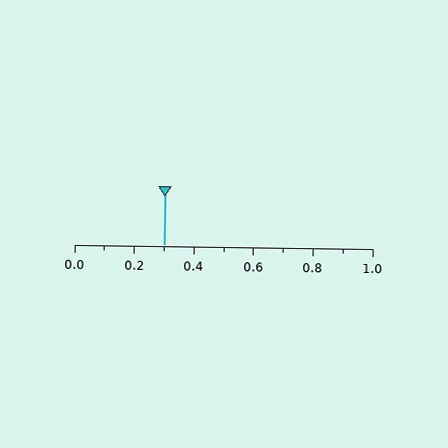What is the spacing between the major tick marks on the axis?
The major ticks are spaced 0.2 apart.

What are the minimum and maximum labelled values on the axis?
The axis runs from 0.0 to 1.0.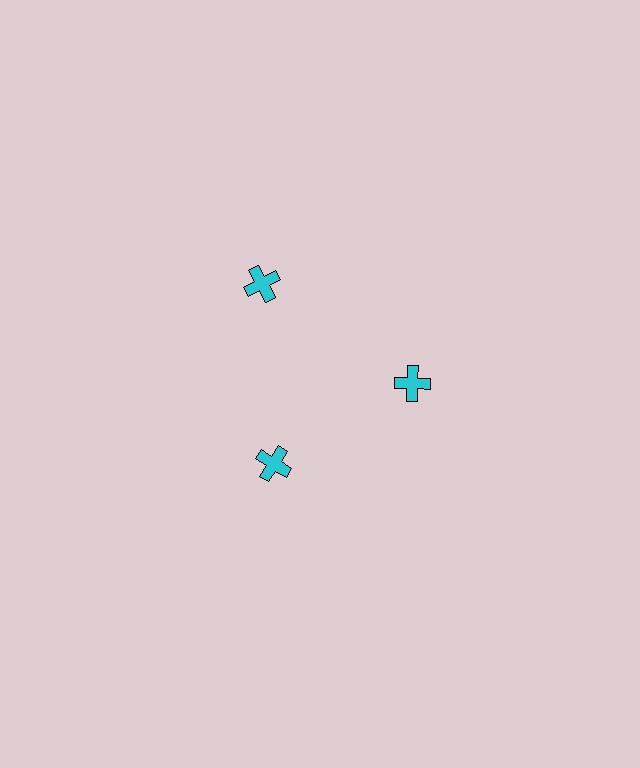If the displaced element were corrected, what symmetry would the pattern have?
It would have 3-fold rotational symmetry — the pattern would map onto itself every 120 degrees.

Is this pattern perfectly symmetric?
No. The 3 cyan crosses are arranged in a ring, but one element near the 11 o'clock position is pushed outward from the center, breaking the 3-fold rotational symmetry.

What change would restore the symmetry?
The symmetry would be restored by moving it inward, back onto the ring so that all 3 crosses sit at equal angles and equal distance from the center.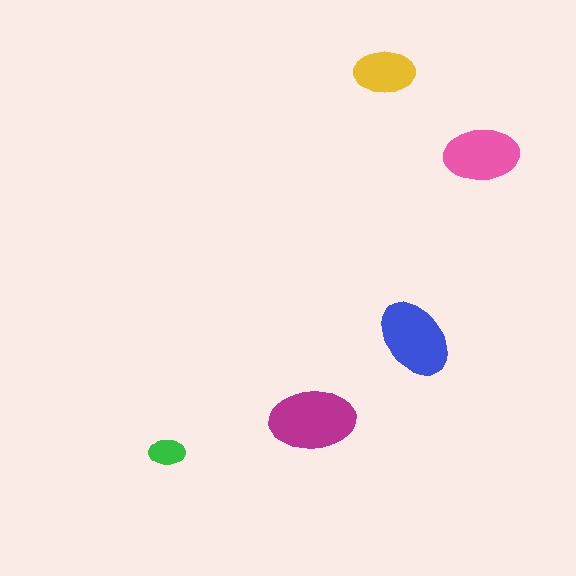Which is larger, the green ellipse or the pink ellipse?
The pink one.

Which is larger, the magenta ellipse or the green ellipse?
The magenta one.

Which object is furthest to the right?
The pink ellipse is rightmost.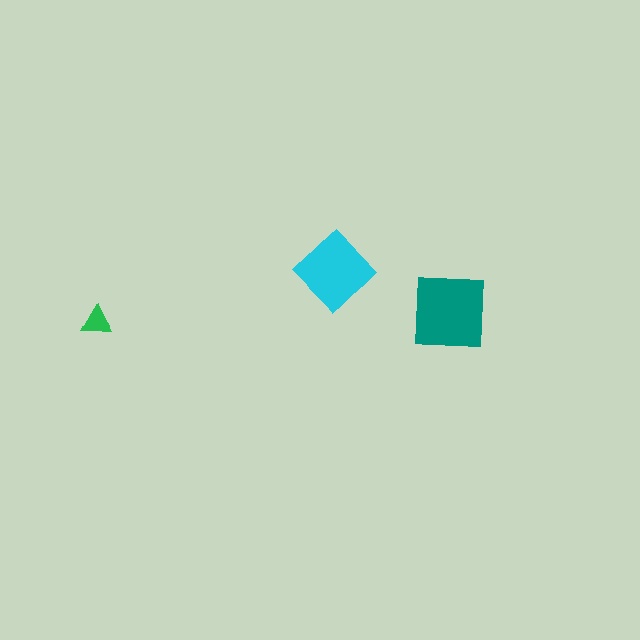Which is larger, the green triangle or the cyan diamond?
The cyan diamond.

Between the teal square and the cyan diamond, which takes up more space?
The teal square.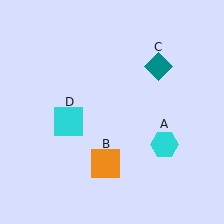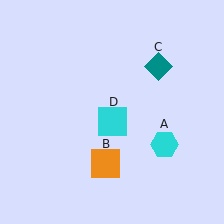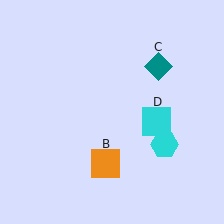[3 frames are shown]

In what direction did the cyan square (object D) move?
The cyan square (object D) moved right.